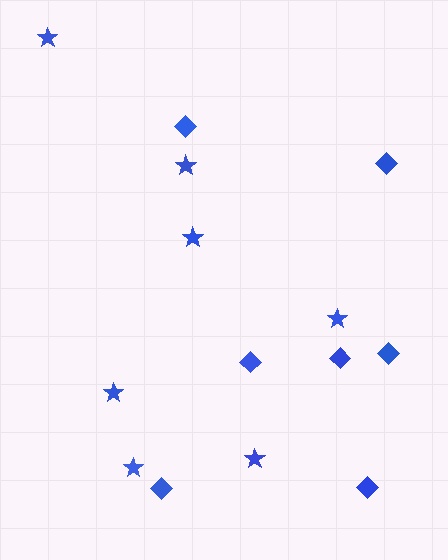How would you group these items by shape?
There are 2 groups: one group of diamonds (7) and one group of stars (7).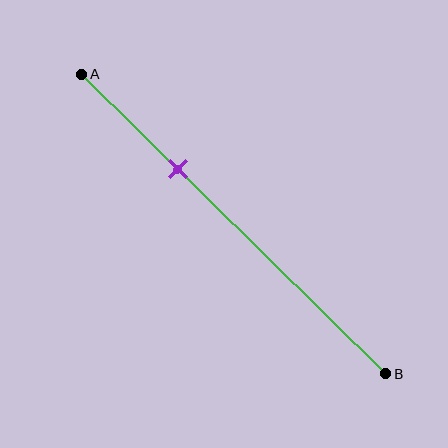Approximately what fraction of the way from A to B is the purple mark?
The purple mark is approximately 30% of the way from A to B.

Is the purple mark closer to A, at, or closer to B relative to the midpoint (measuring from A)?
The purple mark is closer to point A than the midpoint of segment AB.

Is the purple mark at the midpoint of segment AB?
No, the mark is at about 30% from A, not at the 50% midpoint.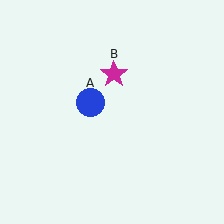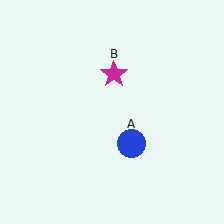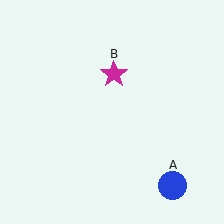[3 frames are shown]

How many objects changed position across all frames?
1 object changed position: blue circle (object A).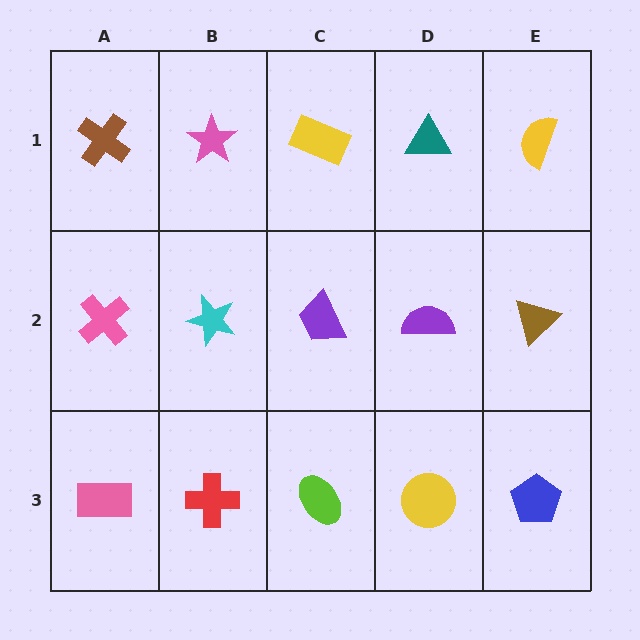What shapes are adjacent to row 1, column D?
A purple semicircle (row 2, column D), a yellow rectangle (row 1, column C), a yellow semicircle (row 1, column E).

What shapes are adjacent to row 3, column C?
A purple trapezoid (row 2, column C), a red cross (row 3, column B), a yellow circle (row 3, column D).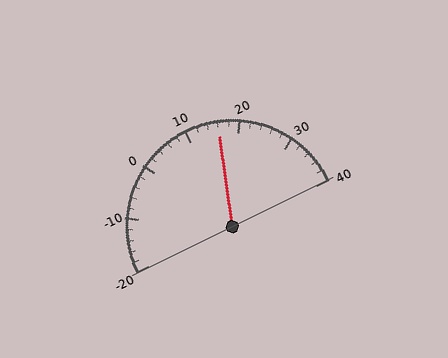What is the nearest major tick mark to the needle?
The nearest major tick mark is 20.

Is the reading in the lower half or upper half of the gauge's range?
The reading is in the upper half of the range (-20 to 40).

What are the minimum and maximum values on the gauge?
The gauge ranges from -20 to 40.